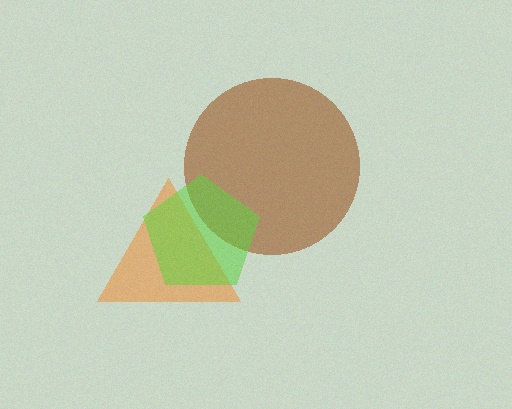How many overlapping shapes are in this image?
There are 3 overlapping shapes in the image.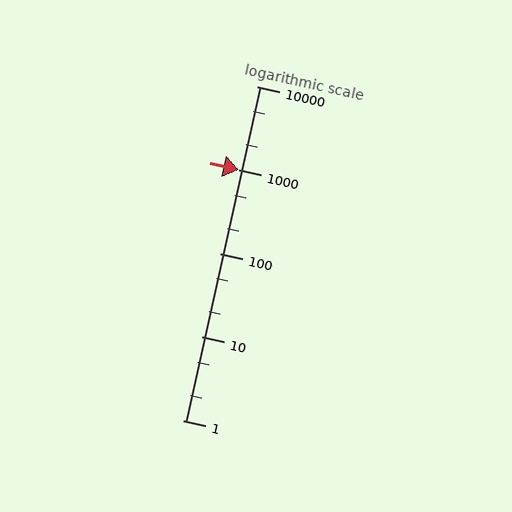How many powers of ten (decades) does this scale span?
The scale spans 4 decades, from 1 to 10000.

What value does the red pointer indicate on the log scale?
The pointer indicates approximately 1000.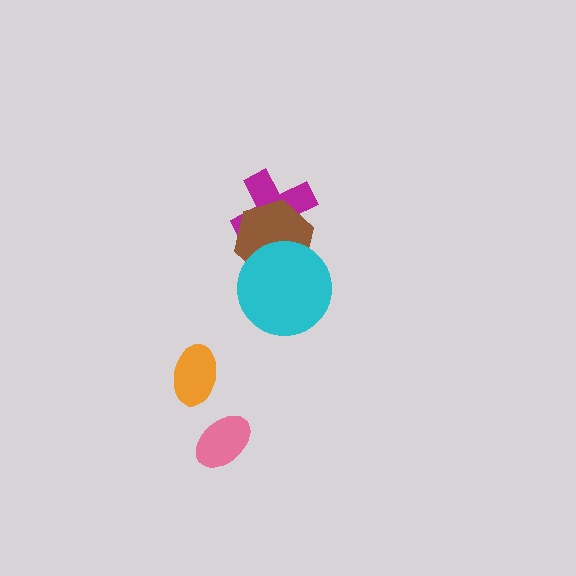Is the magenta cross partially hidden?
Yes, it is partially covered by another shape.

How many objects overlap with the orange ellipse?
0 objects overlap with the orange ellipse.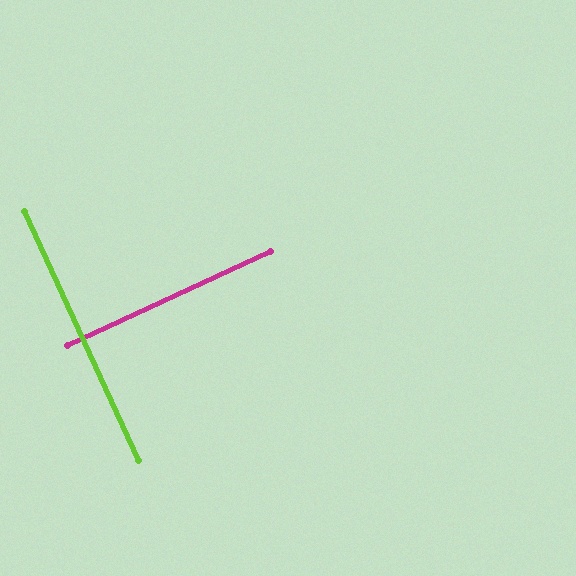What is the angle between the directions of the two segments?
Approximately 90 degrees.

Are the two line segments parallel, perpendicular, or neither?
Perpendicular — they meet at approximately 90°.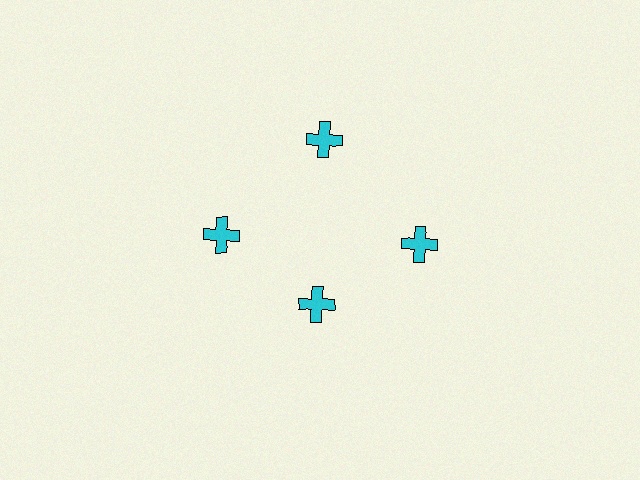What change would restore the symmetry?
The symmetry would be restored by moving it outward, back onto the ring so that all 4 crosses sit at equal angles and equal distance from the center.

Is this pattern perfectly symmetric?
No. The 4 cyan crosses are arranged in a ring, but one element near the 6 o'clock position is pulled inward toward the center, breaking the 4-fold rotational symmetry.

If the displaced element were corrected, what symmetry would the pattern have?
It would have 4-fold rotational symmetry — the pattern would map onto itself every 90 degrees.